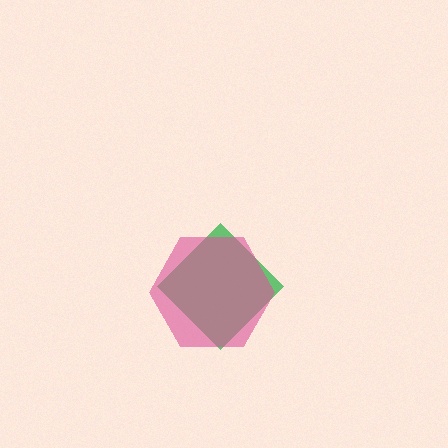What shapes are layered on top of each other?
The layered shapes are: a green diamond, a pink hexagon.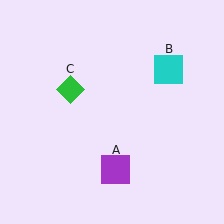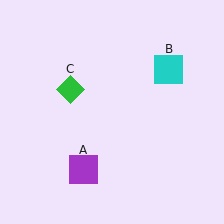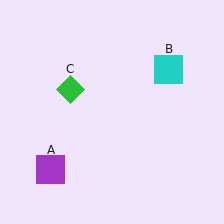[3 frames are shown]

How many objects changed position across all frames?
1 object changed position: purple square (object A).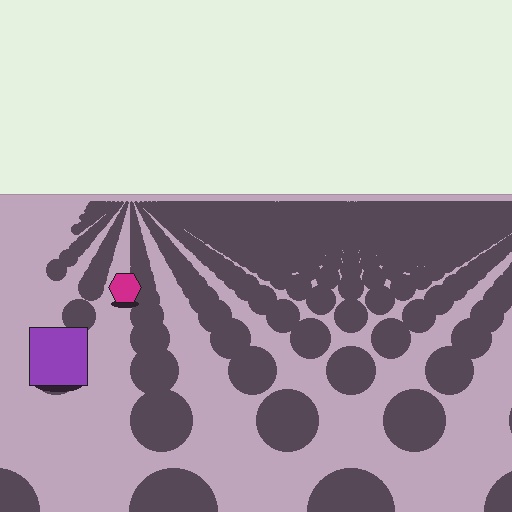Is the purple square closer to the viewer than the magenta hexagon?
Yes. The purple square is closer — you can tell from the texture gradient: the ground texture is coarser near it.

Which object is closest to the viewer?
The purple square is closest. The texture marks near it are larger and more spread out.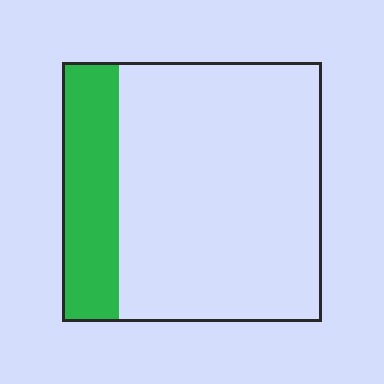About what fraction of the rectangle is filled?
About one fifth (1/5).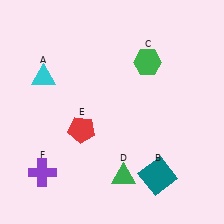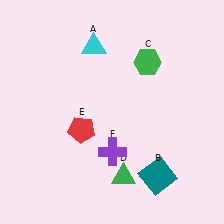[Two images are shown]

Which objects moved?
The objects that moved are: the cyan triangle (A), the purple cross (F).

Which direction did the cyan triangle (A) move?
The cyan triangle (A) moved right.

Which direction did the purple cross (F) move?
The purple cross (F) moved right.